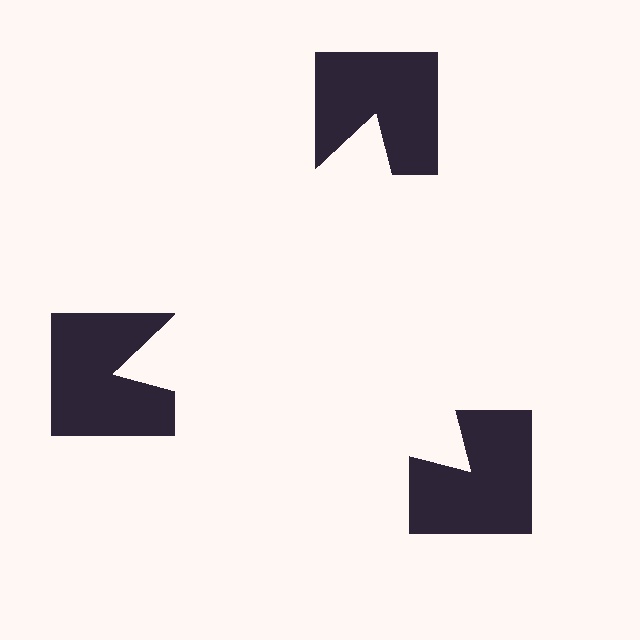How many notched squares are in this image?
There are 3 — one at each vertex of the illusory triangle.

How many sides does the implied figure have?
3 sides.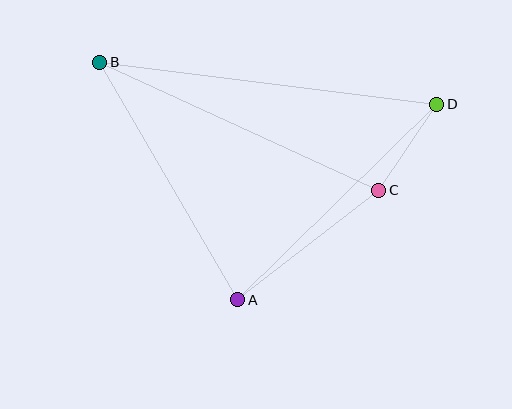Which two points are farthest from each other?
Points B and D are farthest from each other.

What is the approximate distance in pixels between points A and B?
The distance between A and B is approximately 274 pixels.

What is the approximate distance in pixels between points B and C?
The distance between B and C is approximately 307 pixels.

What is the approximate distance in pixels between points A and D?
The distance between A and D is approximately 279 pixels.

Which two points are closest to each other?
Points C and D are closest to each other.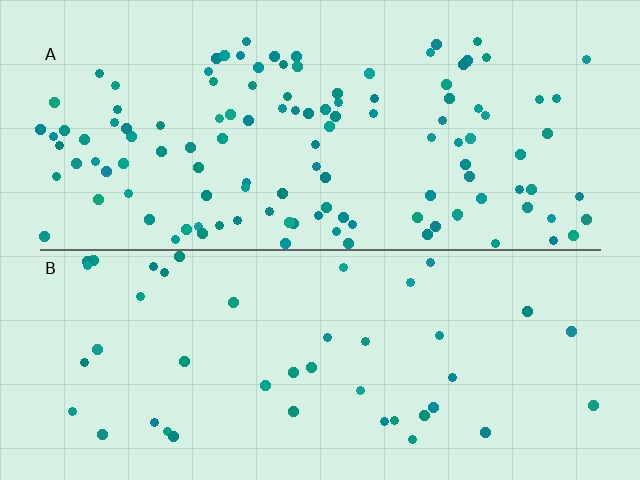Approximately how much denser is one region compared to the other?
Approximately 2.8× — region A over region B.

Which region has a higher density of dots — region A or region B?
A (the top).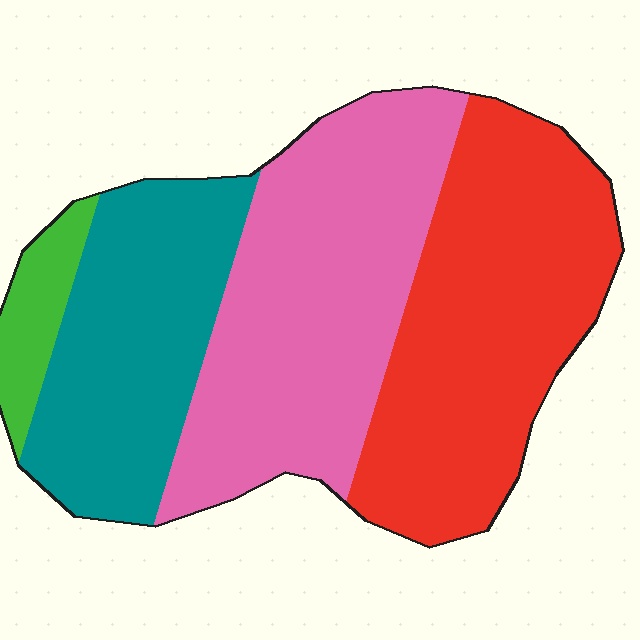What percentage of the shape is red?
Red takes up between a quarter and a half of the shape.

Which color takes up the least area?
Green, at roughly 5%.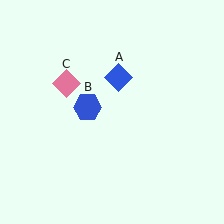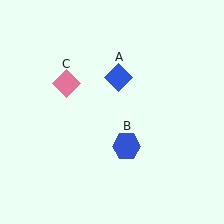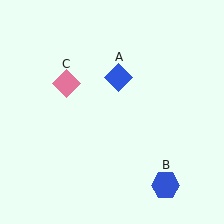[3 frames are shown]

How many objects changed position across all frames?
1 object changed position: blue hexagon (object B).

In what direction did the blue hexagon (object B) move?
The blue hexagon (object B) moved down and to the right.